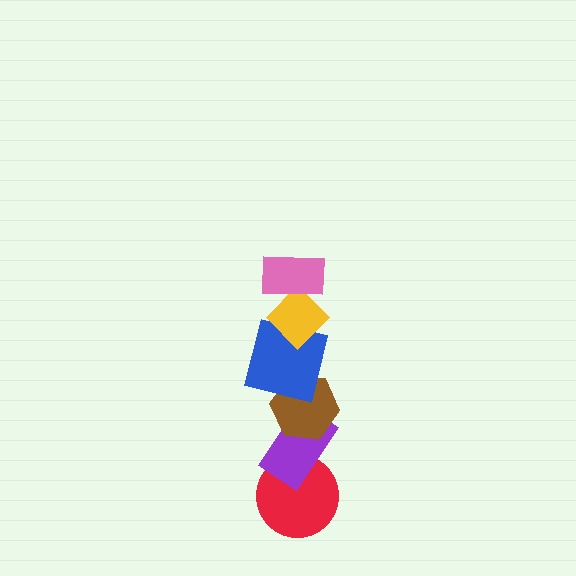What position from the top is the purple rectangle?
The purple rectangle is 5th from the top.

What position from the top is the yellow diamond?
The yellow diamond is 2nd from the top.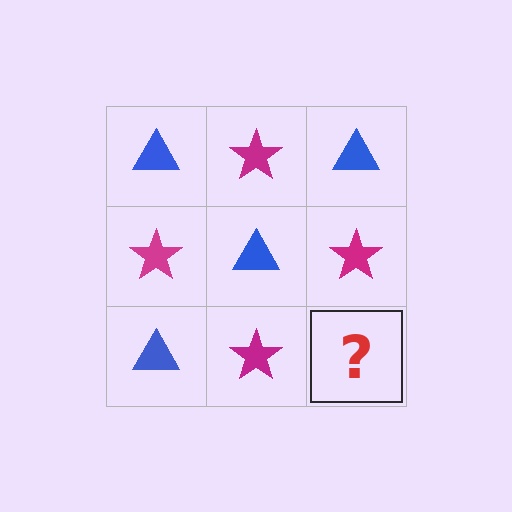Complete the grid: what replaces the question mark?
The question mark should be replaced with a blue triangle.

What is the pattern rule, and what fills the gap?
The rule is that it alternates blue triangle and magenta star in a checkerboard pattern. The gap should be filled with a blue triangle.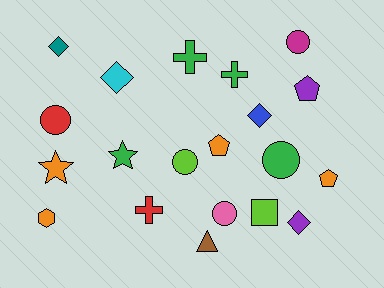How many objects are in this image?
There are 20 objects.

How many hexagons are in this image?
There is 1 hexagon.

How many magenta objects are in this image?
There is 1 magenta object.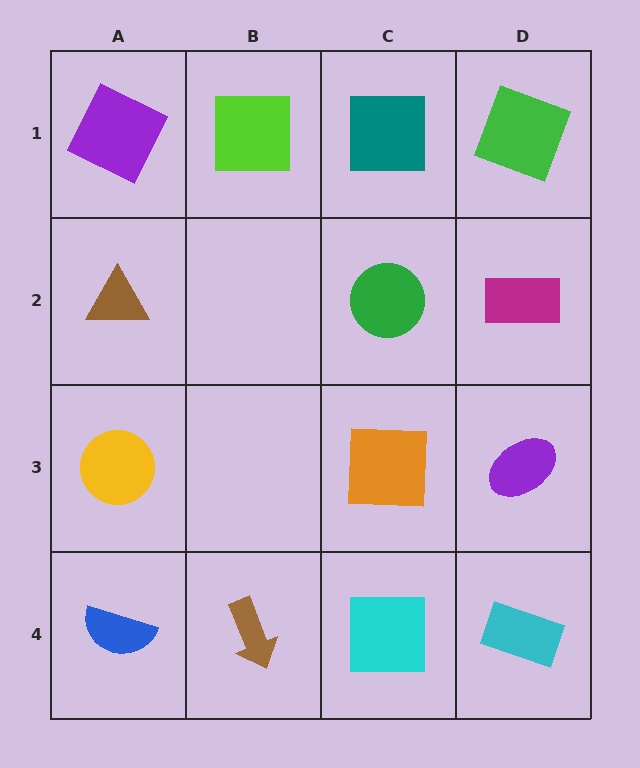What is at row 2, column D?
A magenta rectangle.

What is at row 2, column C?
A green circle.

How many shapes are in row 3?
3 shapes.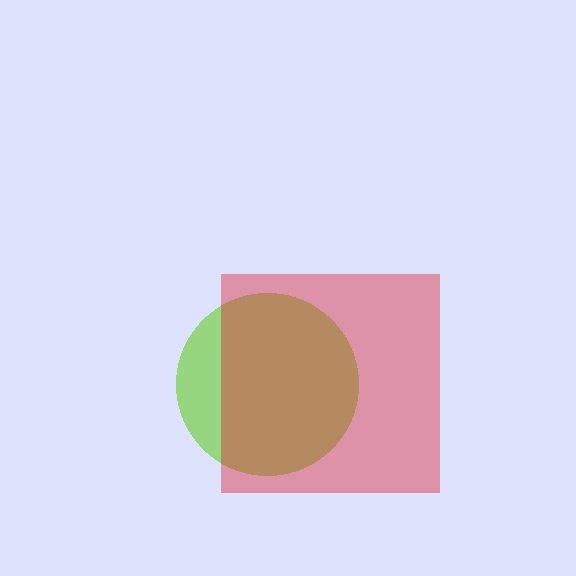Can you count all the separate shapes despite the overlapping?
Yes, there are 2 separate shapes.